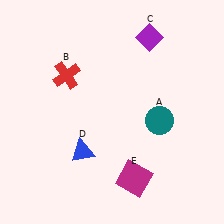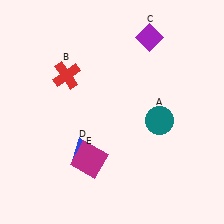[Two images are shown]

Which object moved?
The magenta square (E) moved left.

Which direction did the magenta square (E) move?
The magenta square (E) moved left.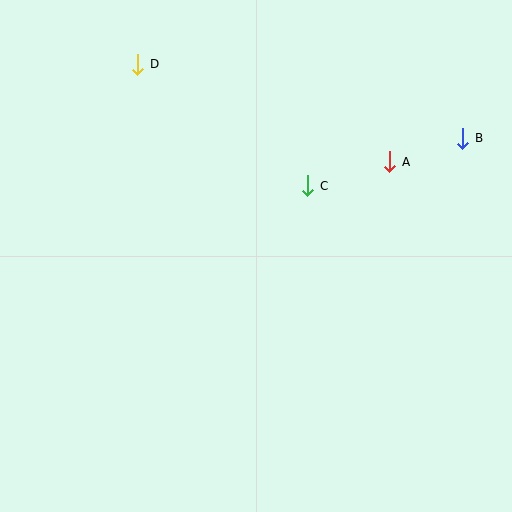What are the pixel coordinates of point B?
Point B is at (463, 138).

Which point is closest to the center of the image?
Point C at (308, 186) is closest to the center.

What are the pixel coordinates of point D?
Point D is at (138, 64).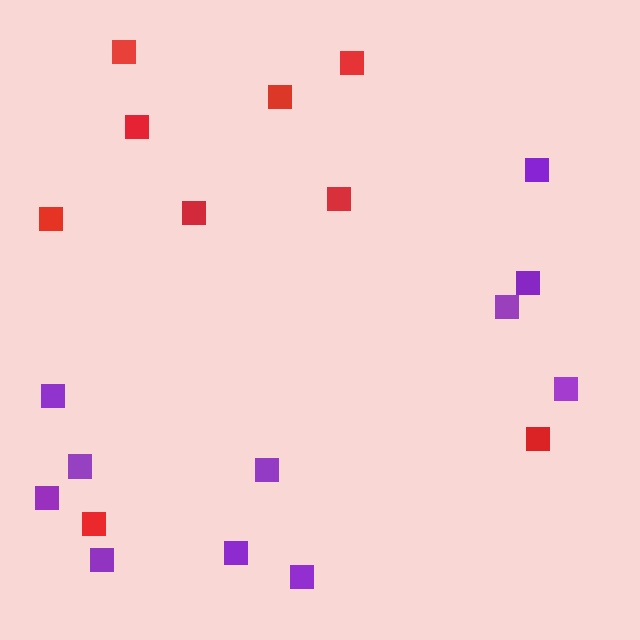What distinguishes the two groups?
There are 2 groups: one group of purple squares (11) and one group of red squares (9).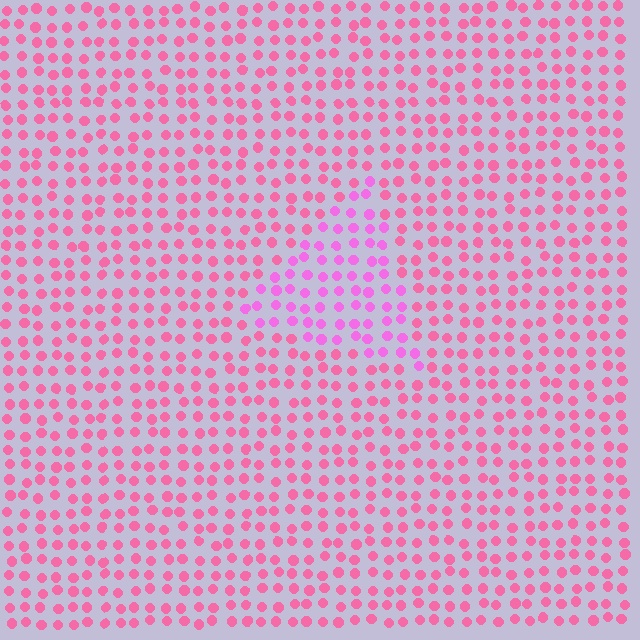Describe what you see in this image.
The image is filled with small pink elements in a uniform arrangement. A triangle-shaped region is visible where the elements are tinted to a slightly different hue, forming a subtle color boundary.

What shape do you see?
I see a triangle.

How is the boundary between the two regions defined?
The boundary is defined purely by a slight shift in hue (about 28 degrees). Spacing, size, and orientation are identical on both sides.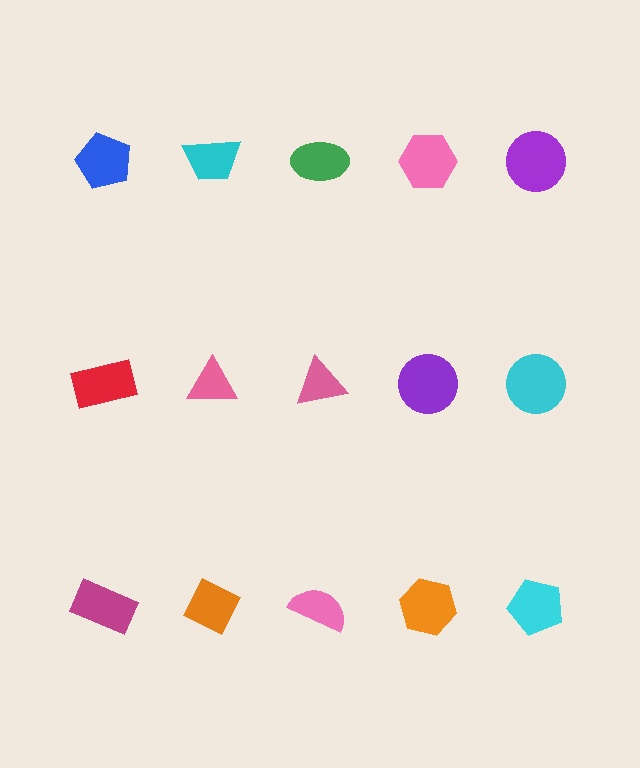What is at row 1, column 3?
A green ellipse.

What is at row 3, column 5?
A cyan pentagon.